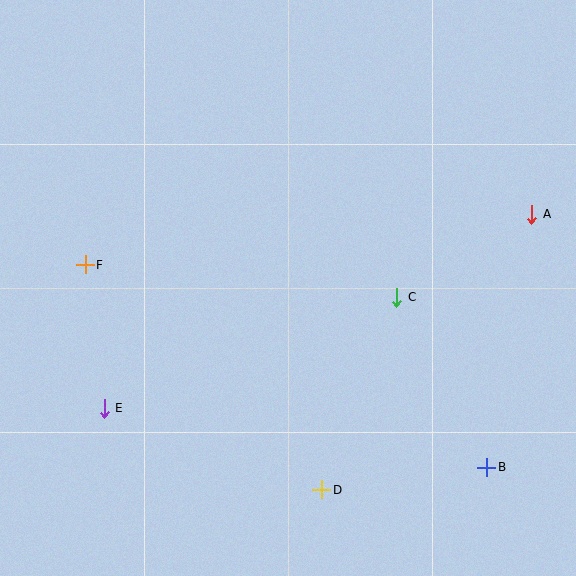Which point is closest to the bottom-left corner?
Point E is closest to the bottom-left corner.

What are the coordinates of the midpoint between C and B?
The midpoint between C and B is at (442, 382).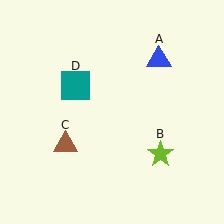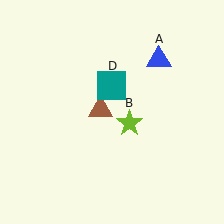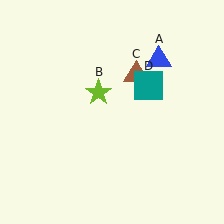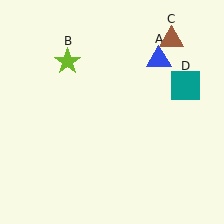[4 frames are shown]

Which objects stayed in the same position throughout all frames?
Blue triangle (object A) remained stationary.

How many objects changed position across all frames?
3 objects changed position: lime star (object B), brown triangle (object C), teal square (object D).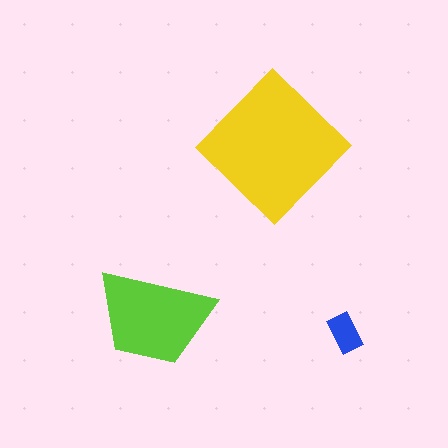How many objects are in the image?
There are 3 objects in the image.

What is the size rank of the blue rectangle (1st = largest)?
3rd.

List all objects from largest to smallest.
The yellow diamond, the lime trapezoid, the blue rectangle.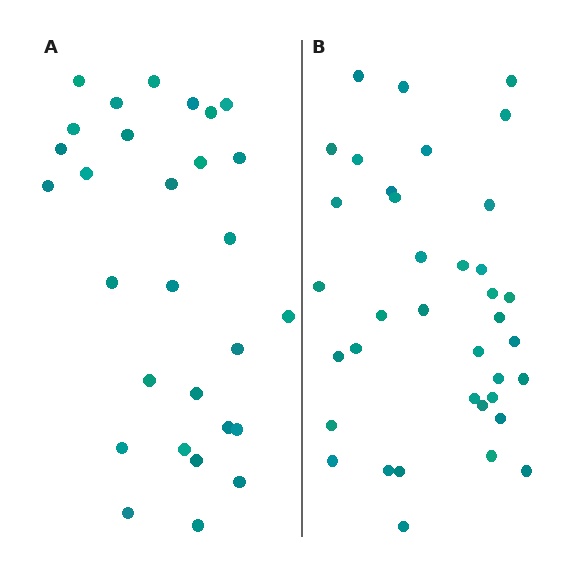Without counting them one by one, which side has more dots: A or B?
Region B (the right region) has more dots.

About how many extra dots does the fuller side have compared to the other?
Region B has roughly 8 or so more dots than region A.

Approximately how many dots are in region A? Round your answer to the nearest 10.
About 30 dots. (The exact count is 29, which rounds to 30.)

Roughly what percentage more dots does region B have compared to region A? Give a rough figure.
About 30% more.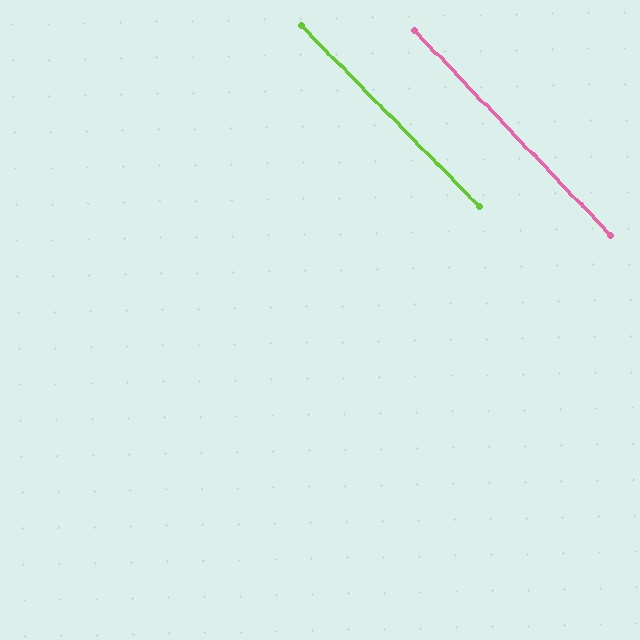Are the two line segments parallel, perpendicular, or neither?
Parallel — their directions differ by only 1.0°.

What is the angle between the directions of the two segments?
Approximately 1 degree.